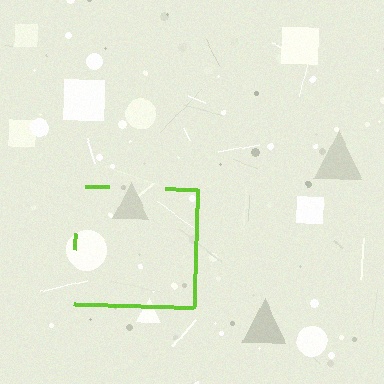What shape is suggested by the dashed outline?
The dashed outline suggests a square.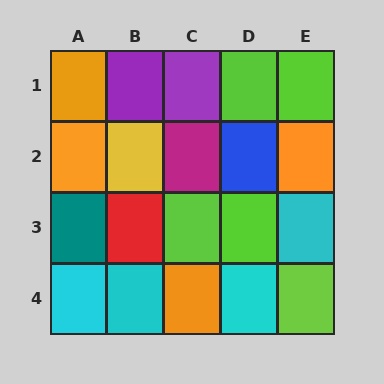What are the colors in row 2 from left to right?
Orange, yellow, magenta, blue, orange.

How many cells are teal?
1 cell is teal.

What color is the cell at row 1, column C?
Purple.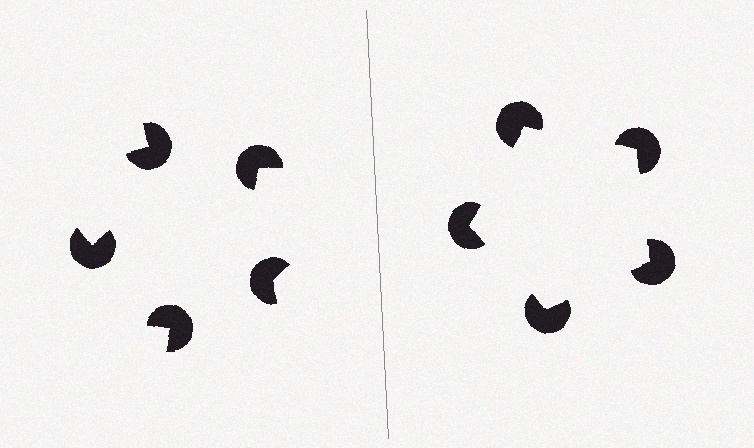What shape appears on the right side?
An illusory pentagon.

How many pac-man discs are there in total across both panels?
10 — 5 on each side.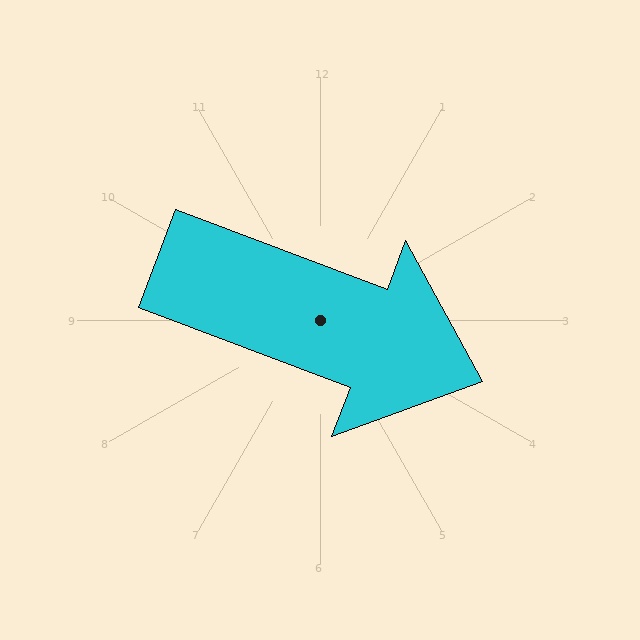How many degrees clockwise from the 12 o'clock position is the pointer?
Approximately 111 degrees.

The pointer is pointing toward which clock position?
Roughly 4 o'clock.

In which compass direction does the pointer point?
East.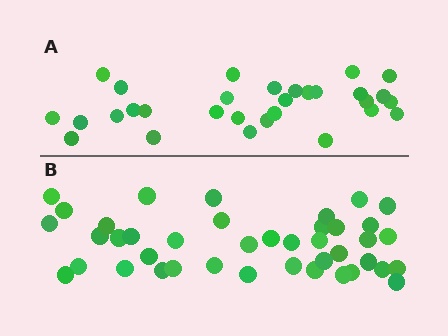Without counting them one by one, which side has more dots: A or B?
Region B (the bottom region) has more dots.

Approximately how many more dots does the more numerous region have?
Region B has roughly 12 or so more dots than region A.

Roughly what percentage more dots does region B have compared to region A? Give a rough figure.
About 35% more.